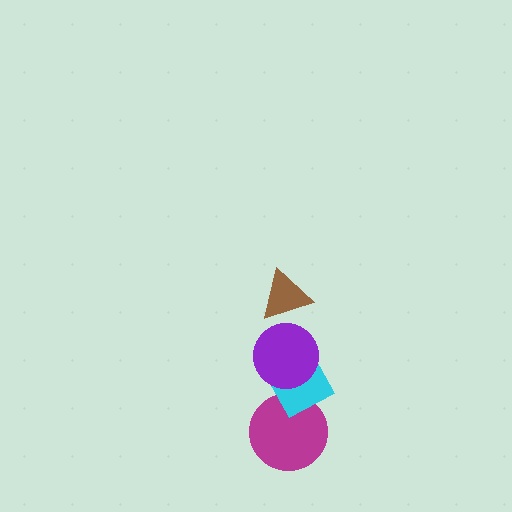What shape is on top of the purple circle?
The brown triangle is on top of the purple circle.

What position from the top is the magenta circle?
The magenta circle is 4th from the top.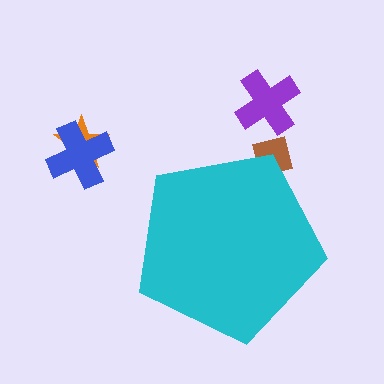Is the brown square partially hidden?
Yes, the brown square is partially hidden behind the cyan pentagon.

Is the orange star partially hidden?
No, the orange star is fully visible.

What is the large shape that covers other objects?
A cyan pentagon.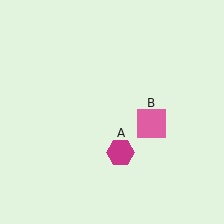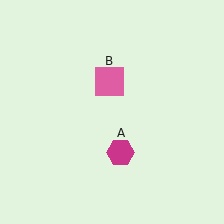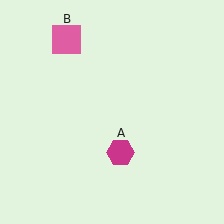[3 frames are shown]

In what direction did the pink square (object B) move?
The pink square (object B) moved up and to the left.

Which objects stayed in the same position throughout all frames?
Magenta hexagon (object A) remained stationary.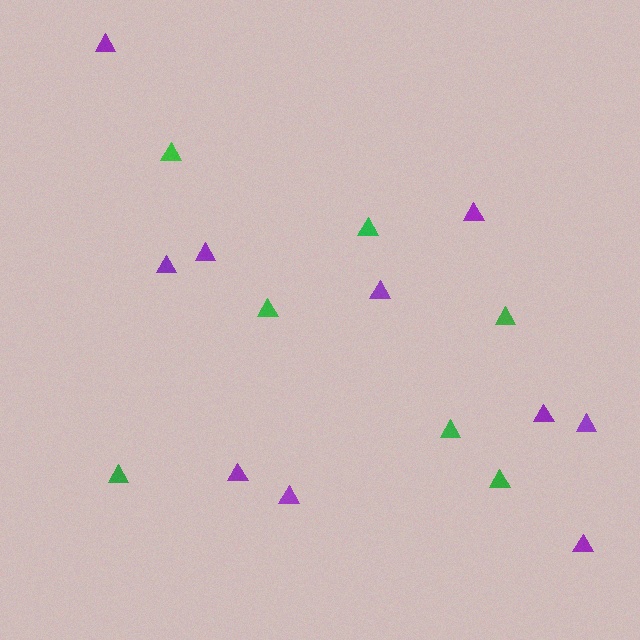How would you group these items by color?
There are 2 groups: one group of purple triangles (10) and one group of green triangles (7).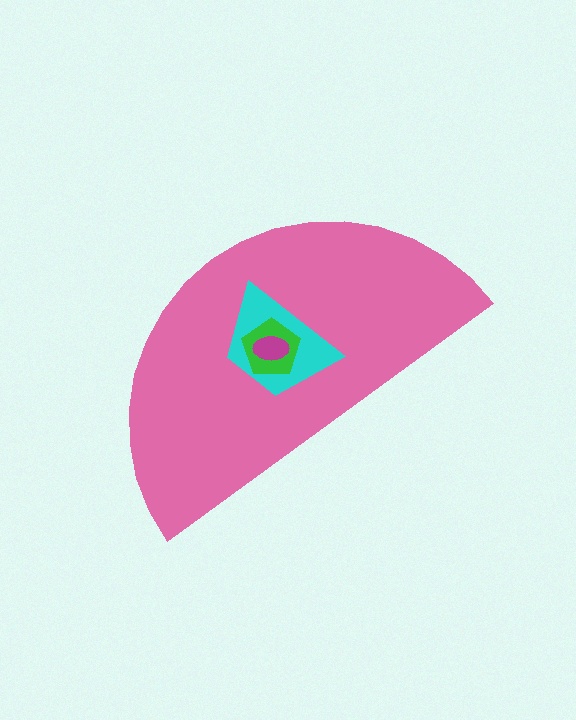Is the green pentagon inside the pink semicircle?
Yes.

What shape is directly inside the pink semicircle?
The cyan trapezoid.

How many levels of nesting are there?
4.